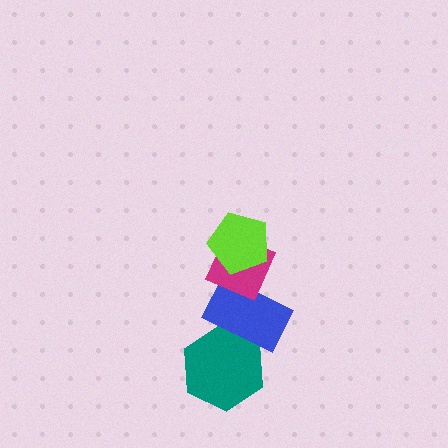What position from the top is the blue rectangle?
The blue rectangle is 3rd from the top.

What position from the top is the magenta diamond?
The magenta diamond is 2nd from the top.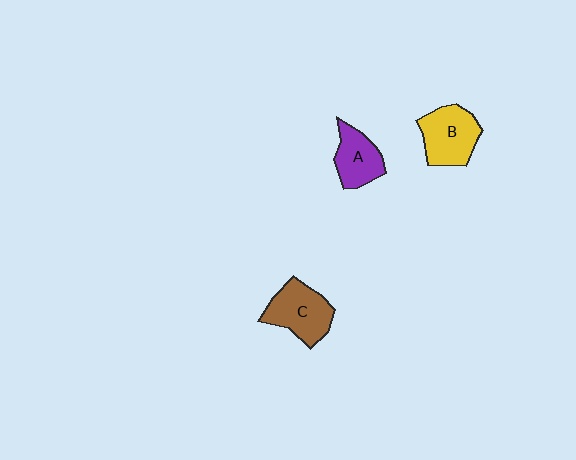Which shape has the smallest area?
Shape A (purple).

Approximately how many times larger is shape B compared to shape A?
Approximately 1.3 times.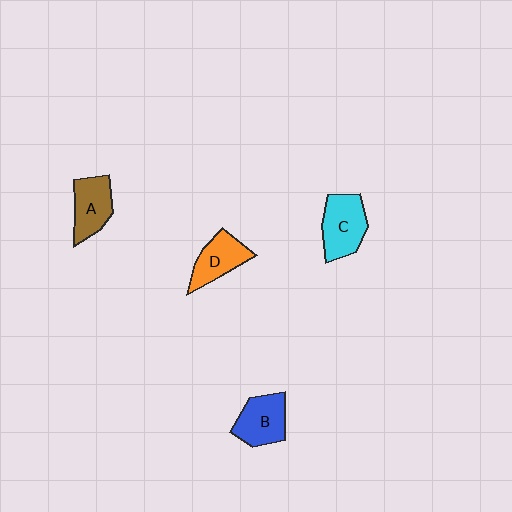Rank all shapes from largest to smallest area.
From largest to smallest: C (cyan), B (blue), A (brown), D (orange).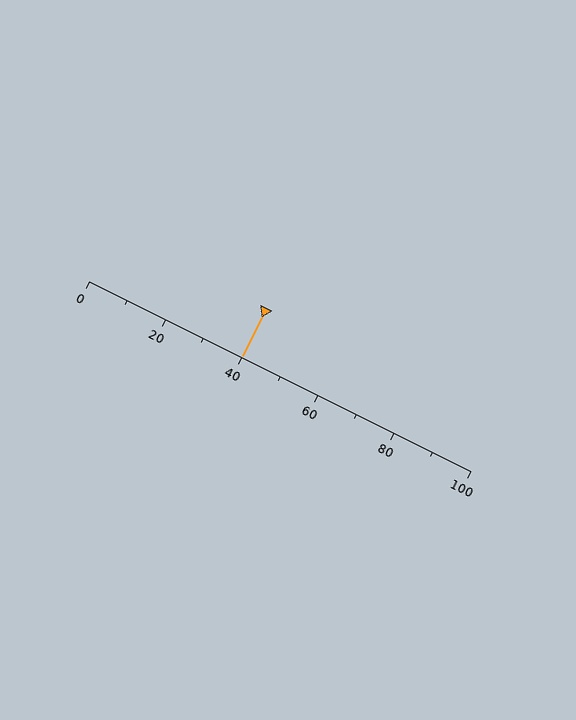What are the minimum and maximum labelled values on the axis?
The axis runs from 0 to 100.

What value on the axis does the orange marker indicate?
The marker indicates approximately 40.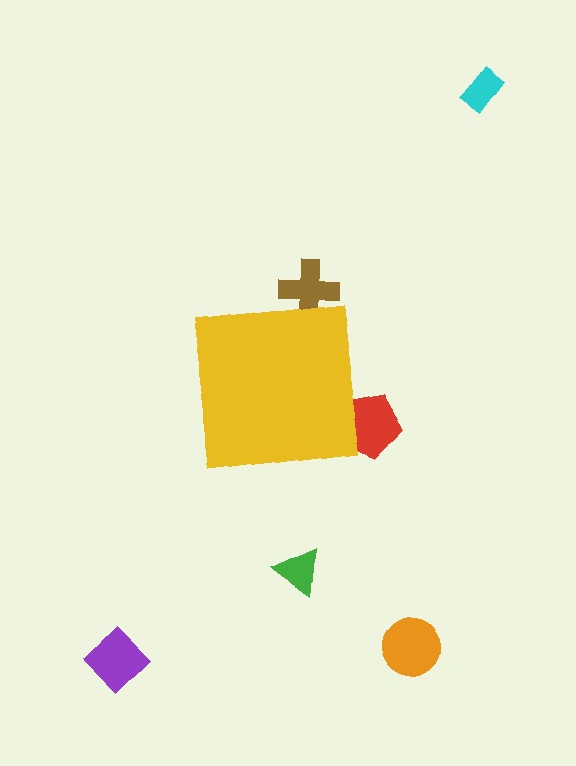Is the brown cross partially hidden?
Yes, the brown cross is partially hidden behind the yellow square.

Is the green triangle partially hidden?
No, the green triangle is fully visible.